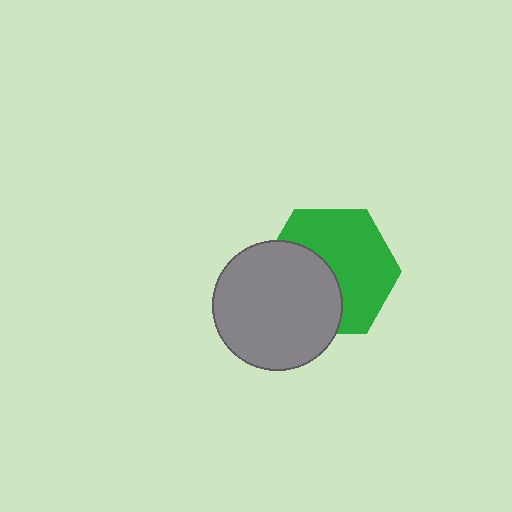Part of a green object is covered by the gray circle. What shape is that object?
It is a hexagon.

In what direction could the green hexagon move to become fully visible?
The green hexagon could move toward the upper-right. That would shift it out from behind the gray circle entirely.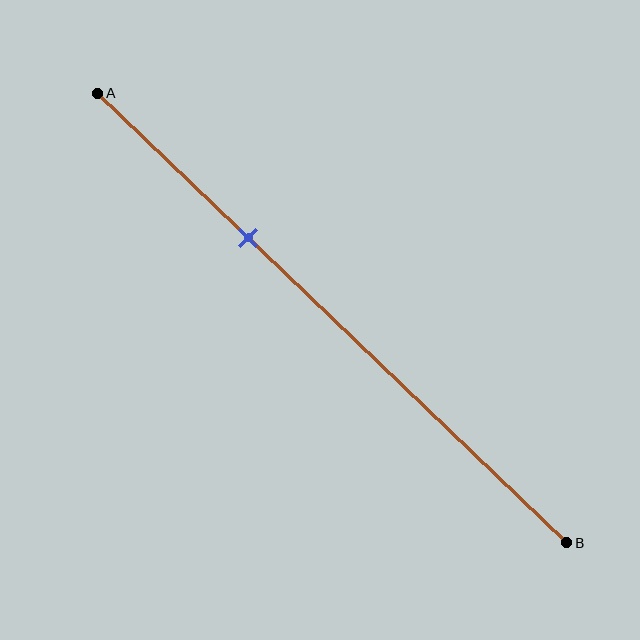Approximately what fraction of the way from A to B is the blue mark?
The blue mark is approximately 30% of the way from A to B.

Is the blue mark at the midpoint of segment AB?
No, the mark is at about 30% from A, not at the 50% midpoint.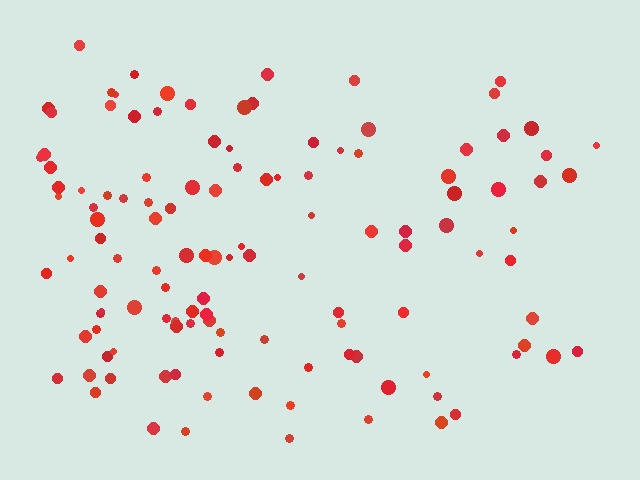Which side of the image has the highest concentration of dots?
The left.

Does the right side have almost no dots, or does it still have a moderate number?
Still a moderate number, just noticeably fewer than the left.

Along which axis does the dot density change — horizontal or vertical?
Horizontal.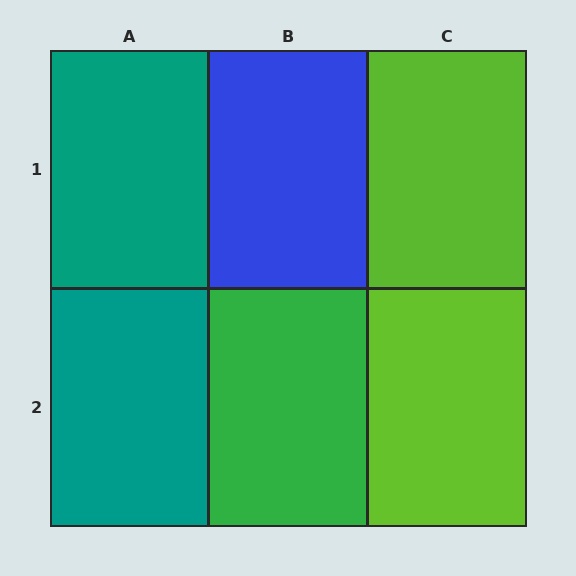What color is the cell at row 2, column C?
Lime.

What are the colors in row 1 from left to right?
Teal, blue, lime.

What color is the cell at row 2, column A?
Teal.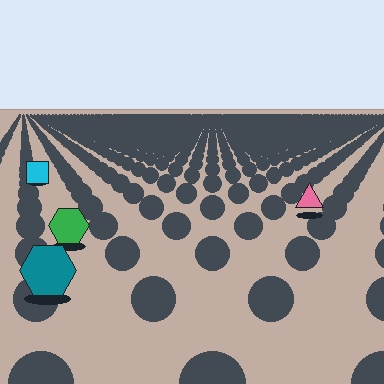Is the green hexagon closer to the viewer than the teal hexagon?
No. The teal hexagon is closer — you can tell from the texture gradient: the ground texture is coarser near it.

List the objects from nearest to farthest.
From nearest to farthest: the teal hexagon, the green hexagon, the pink triangle, the cyan square.